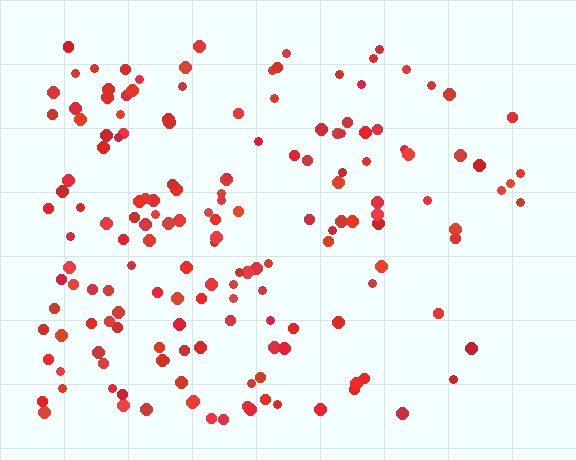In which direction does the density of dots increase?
From right to left, with the left side densest.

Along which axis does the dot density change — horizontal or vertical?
Horizontal.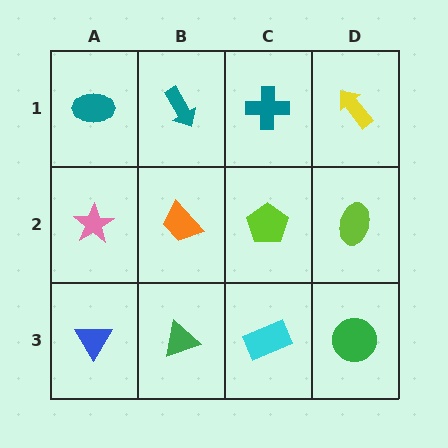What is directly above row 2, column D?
A yellow arrow.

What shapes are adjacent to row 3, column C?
A lime pentagon (row 2, column C), a green triangle (row 3, column B), a green circle (row 3, column D).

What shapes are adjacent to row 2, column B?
A teal arrow (row 1, column B), a green triangle (row 3, column B), a pink star (row 2, column A), a lime pentagon (row 2, column C).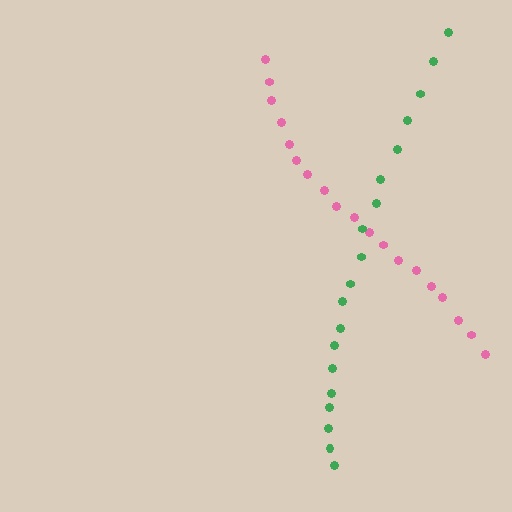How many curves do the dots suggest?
There are 2 distinct paths.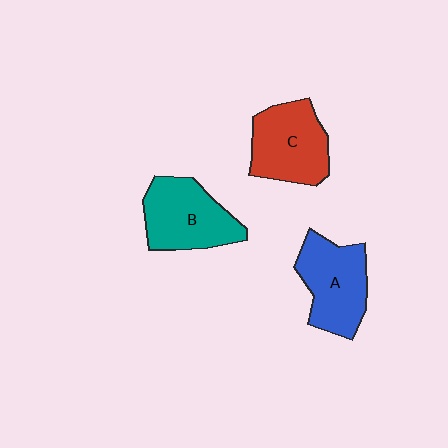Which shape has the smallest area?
Shape C (red).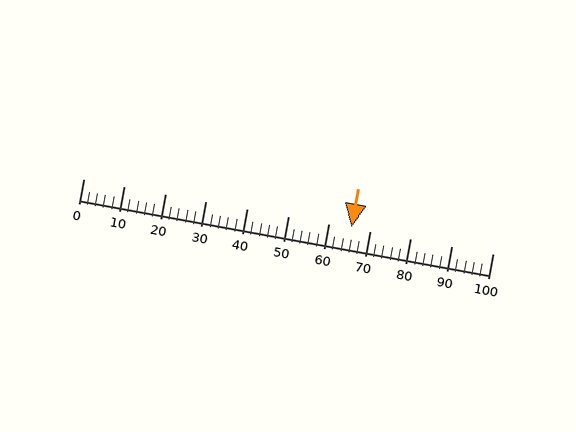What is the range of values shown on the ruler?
The ruler shows values from 0 to 100.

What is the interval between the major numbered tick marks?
The major tick marks are spaced 10 units apart.